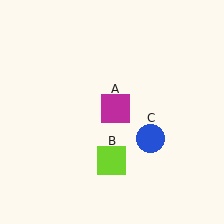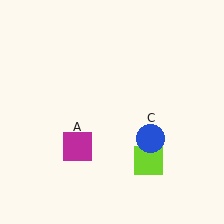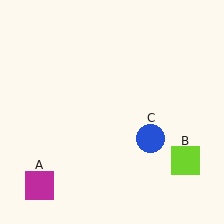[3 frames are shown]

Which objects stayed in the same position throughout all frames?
Blue circle (object C) remained stationary.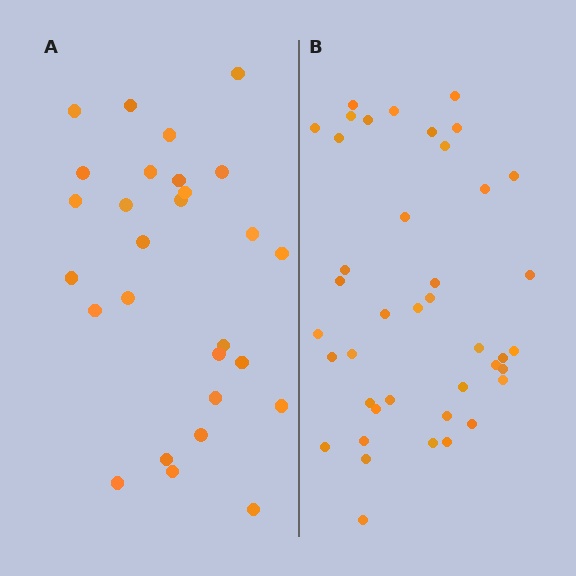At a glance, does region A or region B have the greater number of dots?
Region B (the right region) has more dots.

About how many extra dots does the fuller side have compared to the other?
Region B has approximately 15 more dots than region A.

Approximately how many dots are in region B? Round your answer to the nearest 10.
About 40 dots. (The exact count is 41, which rounds to 40.)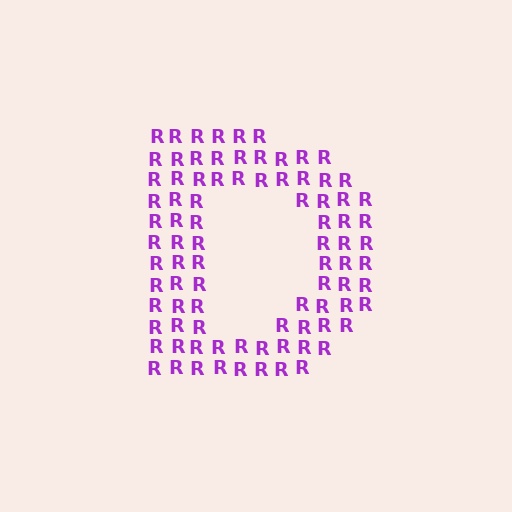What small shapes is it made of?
It is made of small letter R's.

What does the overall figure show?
The overall figure shows the letter D.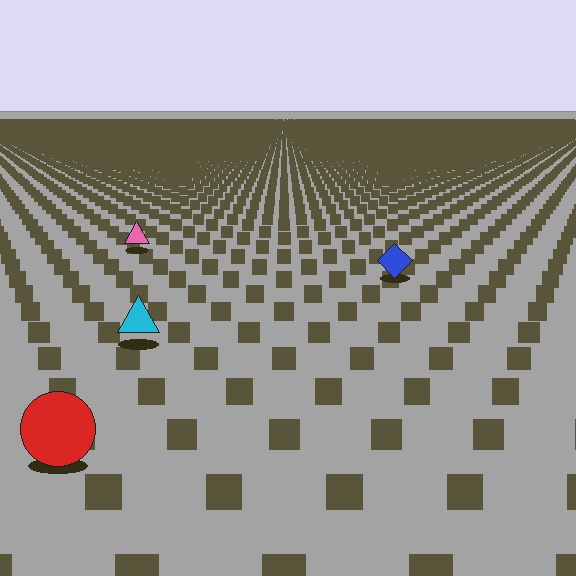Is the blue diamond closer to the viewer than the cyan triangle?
No. The cyan triangle is closer — you can tell from the texture gradient: the ground texture is coarser near it.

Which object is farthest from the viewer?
The pink triangle is farthest from the viewer. It appears smaller and the ground texture around it is denser.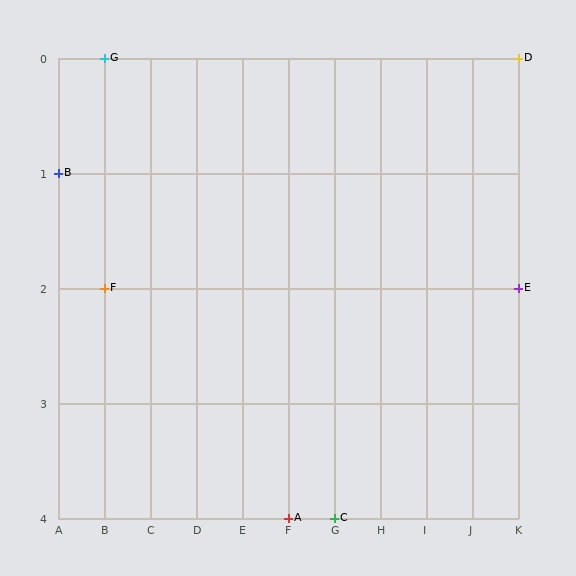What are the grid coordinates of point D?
Point D is at grid coordinates (K, 0).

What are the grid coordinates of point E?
Point E is at grid coordinates (K, 2).